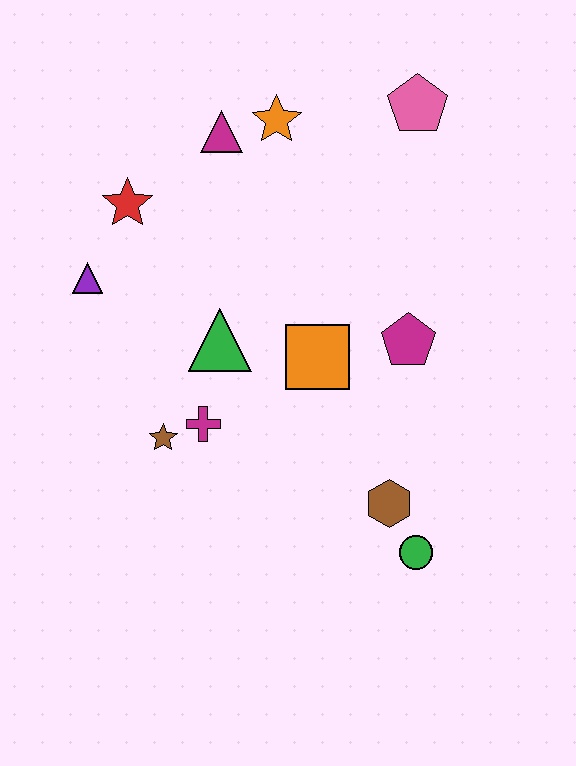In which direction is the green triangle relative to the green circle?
The green triangle is above the green circle.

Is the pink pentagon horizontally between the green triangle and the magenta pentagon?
No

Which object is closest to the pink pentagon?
The orange star is closest to the pink pentagon.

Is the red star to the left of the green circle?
Yes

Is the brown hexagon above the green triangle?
No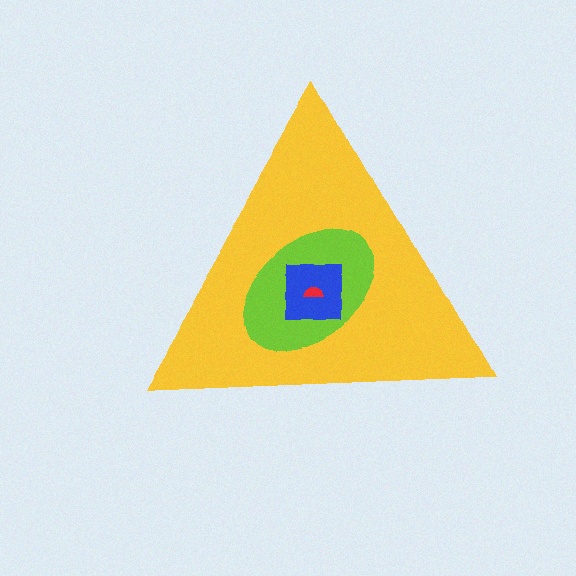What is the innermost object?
The red semicircle.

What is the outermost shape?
The yellow triangle.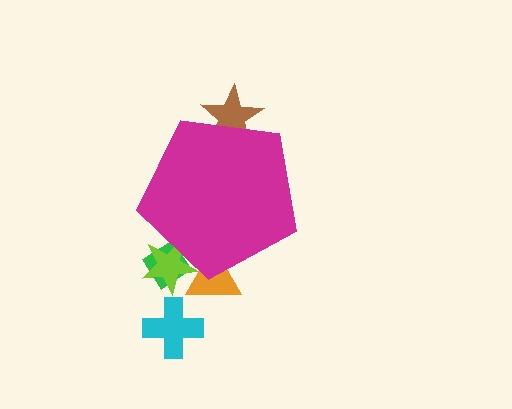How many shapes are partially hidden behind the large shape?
4 shapes are partially hidden.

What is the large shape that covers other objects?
A magenta pentagon.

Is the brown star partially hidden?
Yes, the brown star is partially hidden behind the magenta pentagon.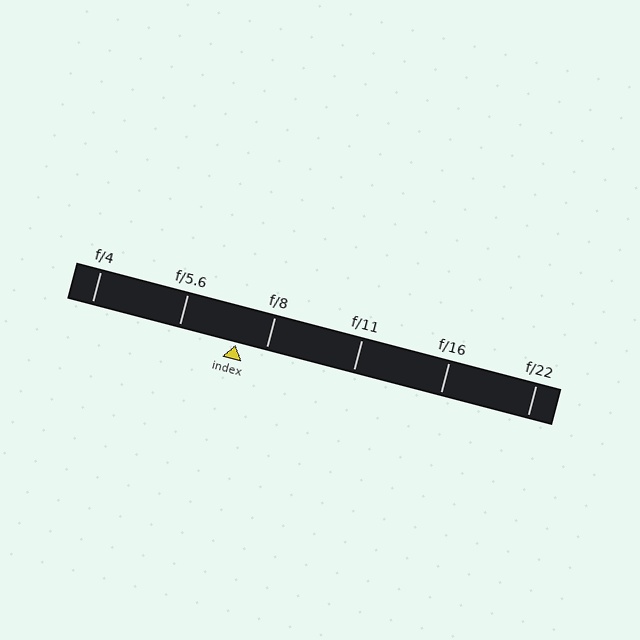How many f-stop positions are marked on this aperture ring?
There are 6 f-stop positions marked.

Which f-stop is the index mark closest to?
The index mark is closest to f/8.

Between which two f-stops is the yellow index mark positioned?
The index mark is between f/5.6 and f/8.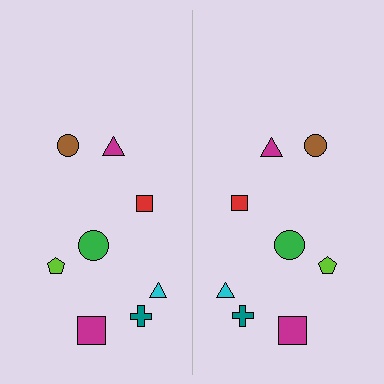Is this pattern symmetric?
Yes, this pattern has bilateral (reflection) symmetry.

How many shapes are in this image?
There are 16 shapes in this image.